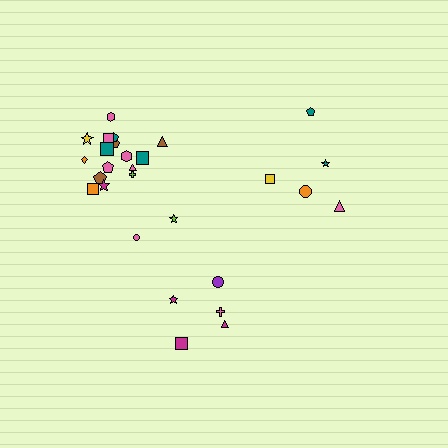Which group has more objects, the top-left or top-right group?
The top-left group.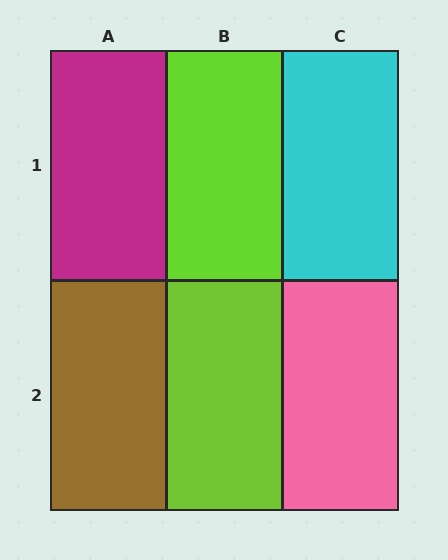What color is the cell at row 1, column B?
Lime.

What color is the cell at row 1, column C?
Cyan.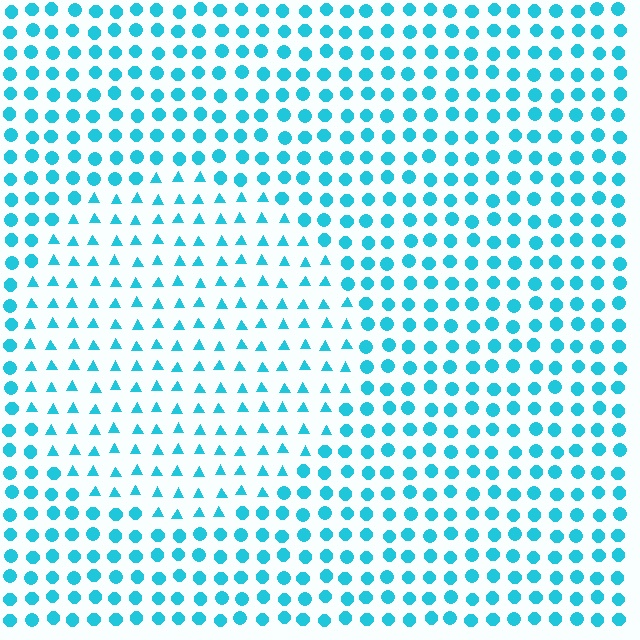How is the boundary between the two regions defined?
The boundary is defined by a change in element shape: triangles inside vs. circles outside. All elements share the same color and spacing.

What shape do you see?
I see a circle.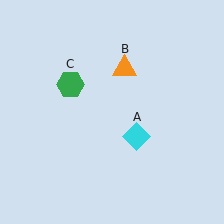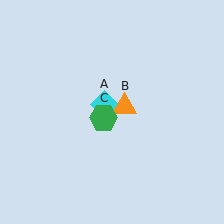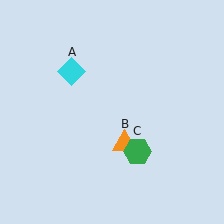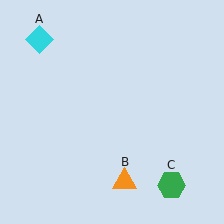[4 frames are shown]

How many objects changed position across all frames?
3 objects changed position: cyan diamond (object A), orange triangle (object B), green hexagon (object C).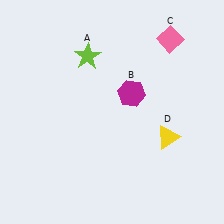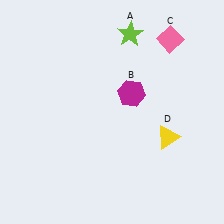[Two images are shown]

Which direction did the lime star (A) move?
The lime star (A) moved right.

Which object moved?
The lime star (A) moved right.